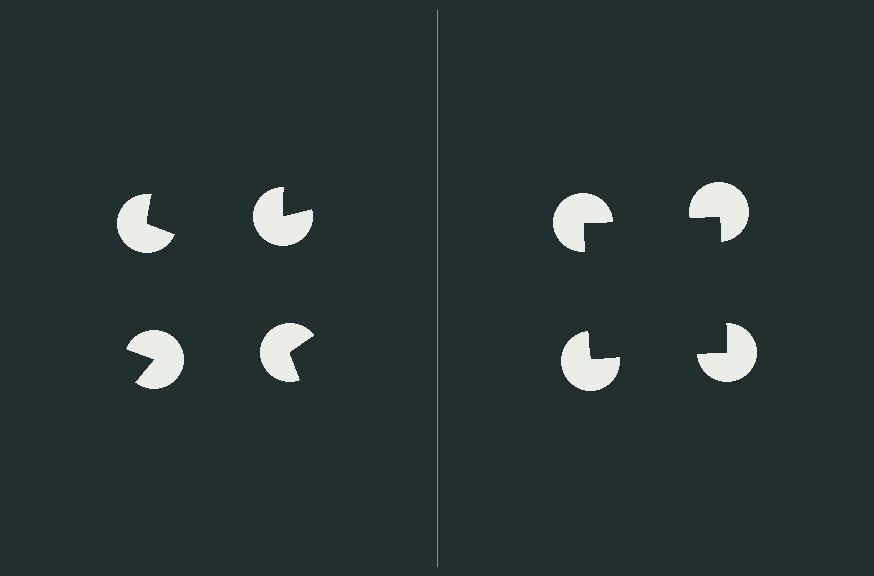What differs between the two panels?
The pac-man discs are positioned identically on both sides; only the wedge orientations differ. On the right they align to a square; on the left they are misaligned.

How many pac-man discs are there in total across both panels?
8 — 4 on each side.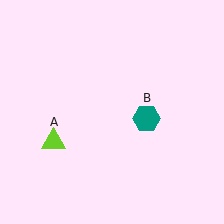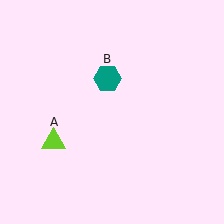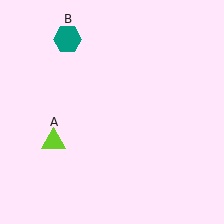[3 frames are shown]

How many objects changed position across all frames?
1 object changed position: teal hexagon (object B).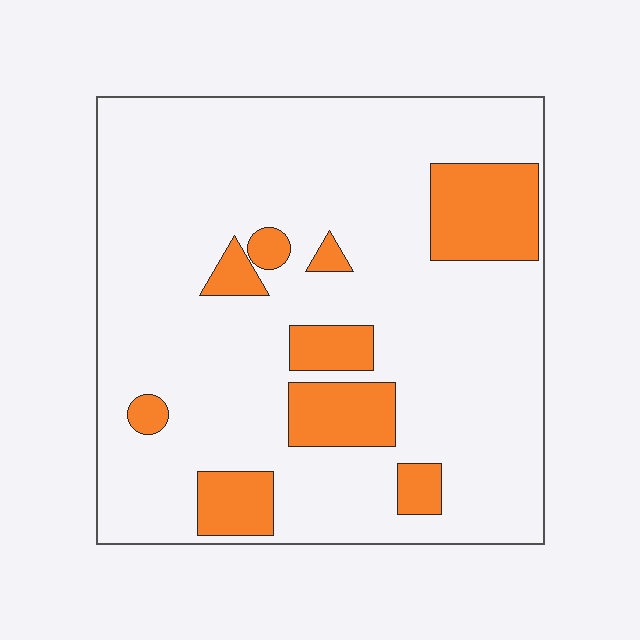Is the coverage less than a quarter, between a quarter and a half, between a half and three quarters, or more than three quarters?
Less than a quarter.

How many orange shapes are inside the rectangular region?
9.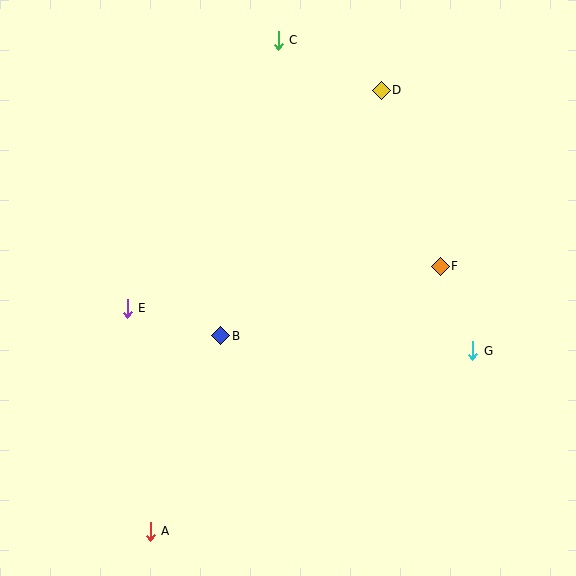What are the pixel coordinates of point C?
Point C is at (278, 40).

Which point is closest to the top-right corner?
Point D is closest to the top-right corner.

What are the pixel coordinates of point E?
Point E is at (127, 308).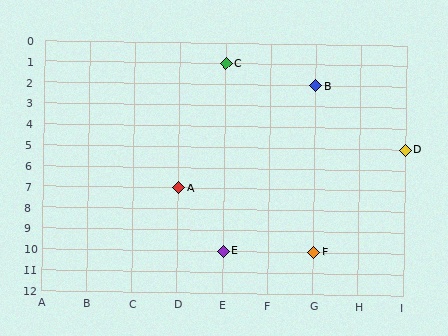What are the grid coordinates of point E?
Point E is at grid coordinates (E, 10).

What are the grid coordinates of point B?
Point B is at grid coordinates (G, 2).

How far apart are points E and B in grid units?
Points E and B are 2 columns and 8 rows apart (about 8.2 grid units diagonally).